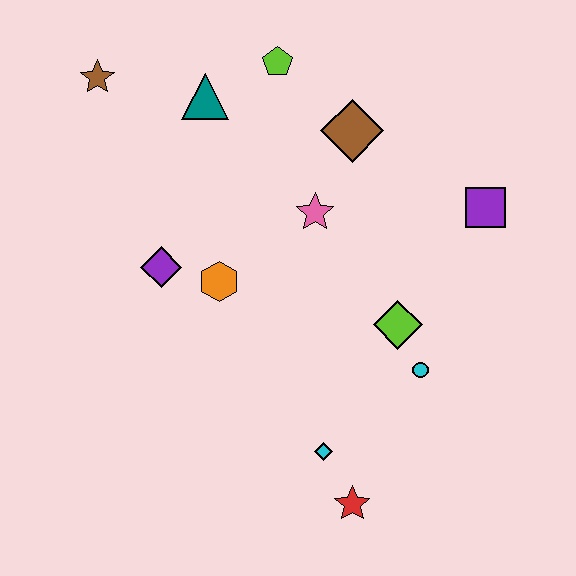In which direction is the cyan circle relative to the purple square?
The cyan circle is below the purple square.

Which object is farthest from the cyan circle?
The brown star is farthest from the cyan circle.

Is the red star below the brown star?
Yes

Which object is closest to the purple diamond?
The orange hexagon is closest to the purple diamond.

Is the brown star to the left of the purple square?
Yes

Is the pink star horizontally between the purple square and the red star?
No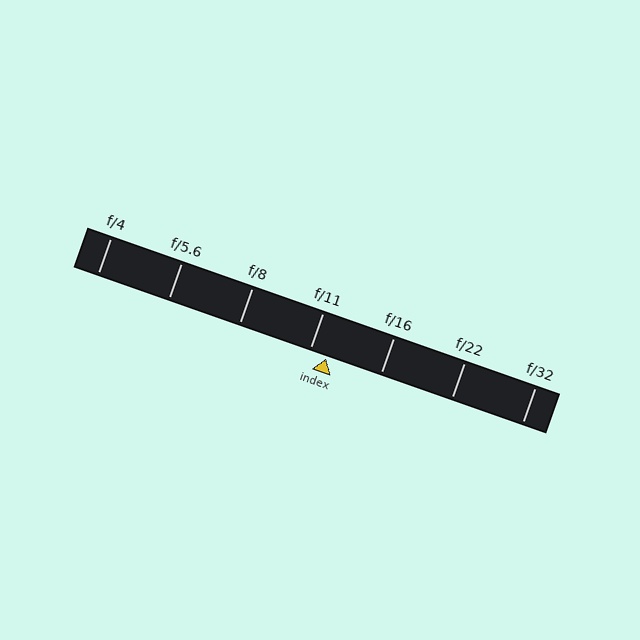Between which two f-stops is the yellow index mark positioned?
The index mark is between f/11 and f/16.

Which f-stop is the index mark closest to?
The index mark is closest to f/11.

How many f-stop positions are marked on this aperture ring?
There are 7 f-stop positions marked.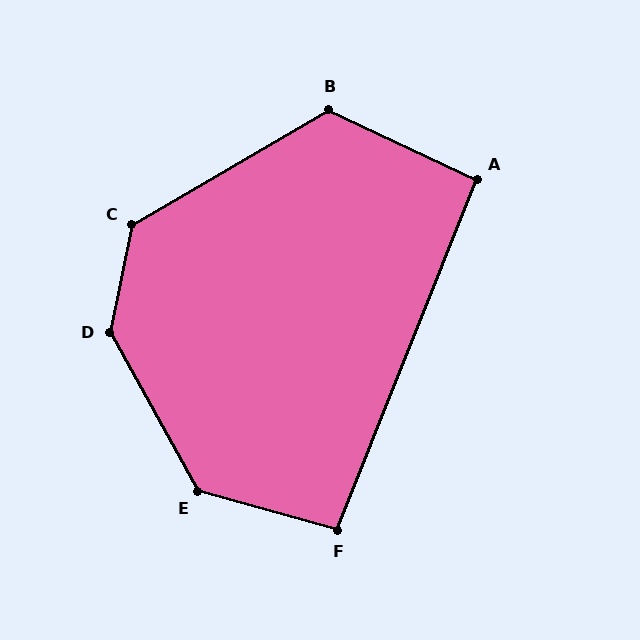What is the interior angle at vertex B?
Approximately 124 degrees (obtuse).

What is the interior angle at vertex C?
Approximately 132 degrees (obtuse).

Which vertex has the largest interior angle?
D, at approximately 139 degrees.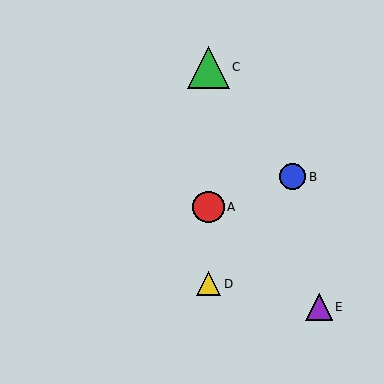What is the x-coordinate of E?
Object E is at x≈319.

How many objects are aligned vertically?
3 objects (A, C, D) are aligned vertically.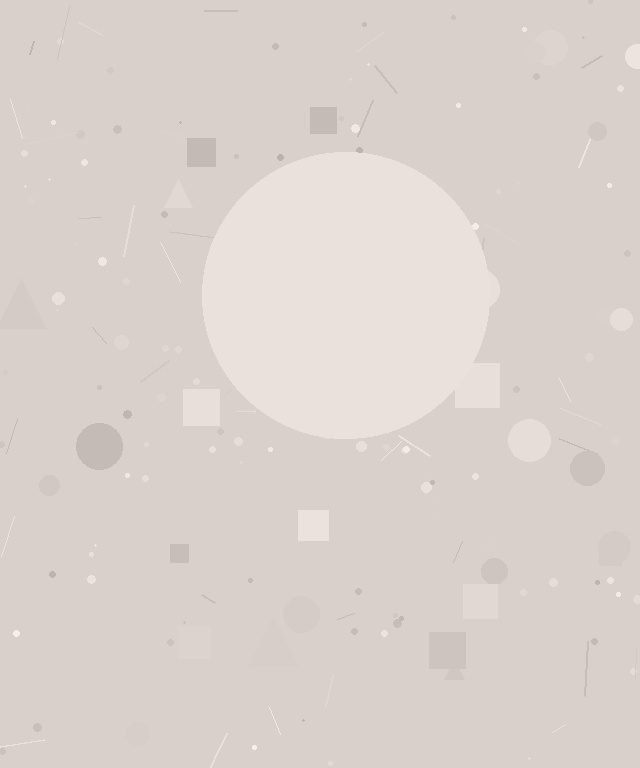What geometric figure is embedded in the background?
A circle is embedded in the background.